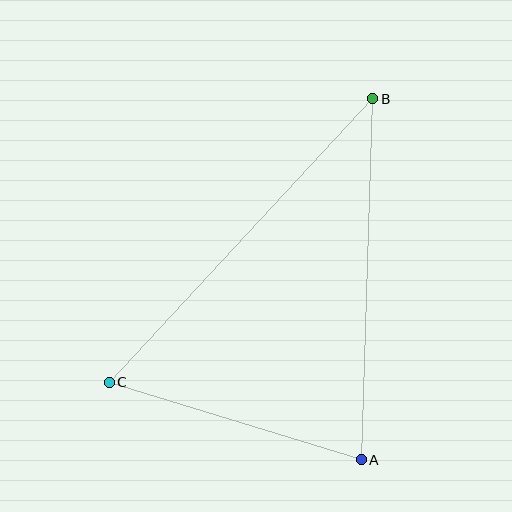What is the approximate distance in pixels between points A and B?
The distance between A and B is approximately 361 pixels.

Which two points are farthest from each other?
Points B and C are farthest from each other.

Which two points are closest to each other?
Points A and C are closest to each other.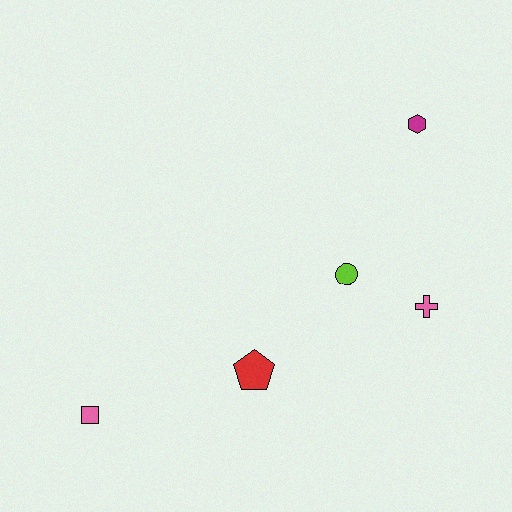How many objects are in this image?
There are 5 objects.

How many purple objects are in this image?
There are no purple objects.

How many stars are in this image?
There are no stars.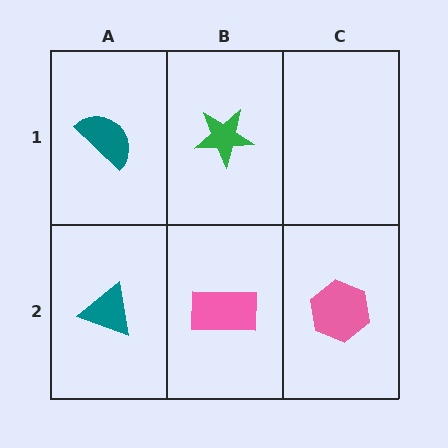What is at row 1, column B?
A green star.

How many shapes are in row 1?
2 shapes.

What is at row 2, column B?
A pink rectangle.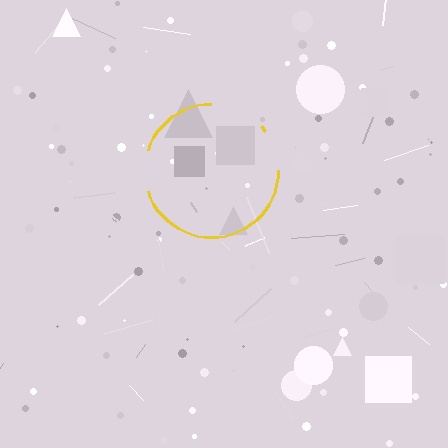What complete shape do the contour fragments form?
The contour fragments form a circle.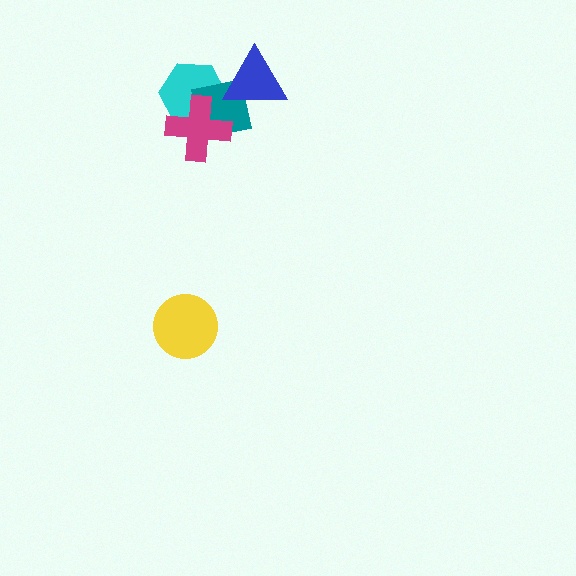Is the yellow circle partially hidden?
No, no other shape covers it.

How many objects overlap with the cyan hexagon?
3 objects overlap with the cyan hexagon.